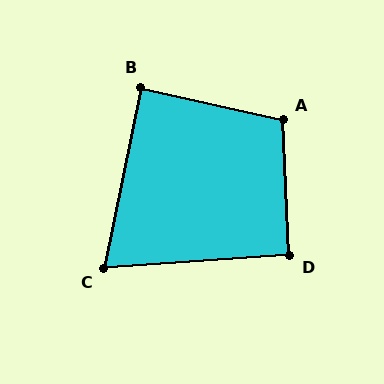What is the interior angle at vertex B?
Approximately 89 degrees (approximately right).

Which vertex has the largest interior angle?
A, at approximately 105 degrees.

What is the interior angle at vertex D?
Approximately 91 degrees (approximately right).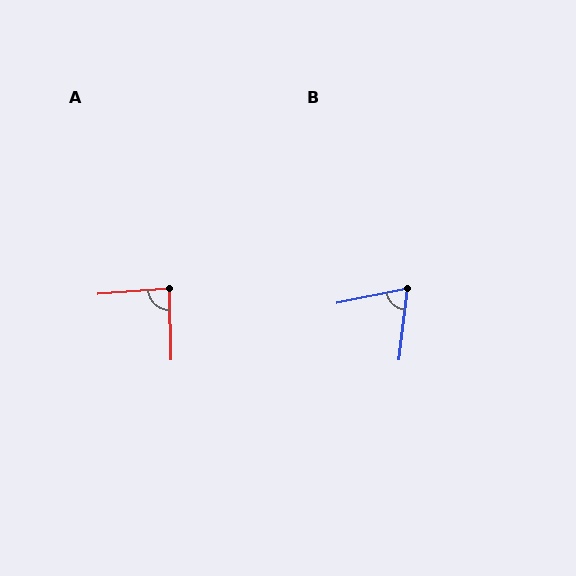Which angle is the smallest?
B, at approximately 71 degrees.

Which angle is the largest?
A, at approximately 87 degrees.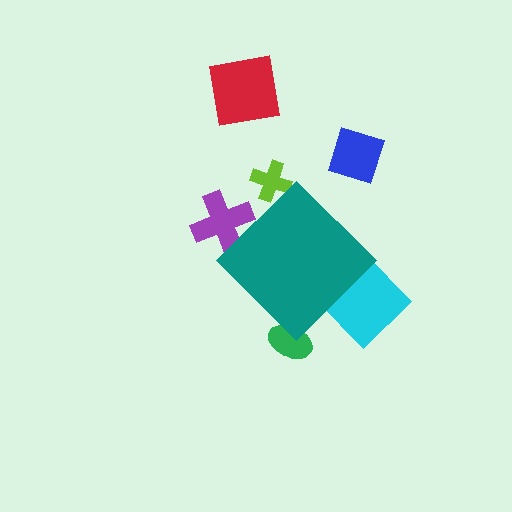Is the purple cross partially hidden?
Yes, the purple cross is partially hidden behind the teal diamond.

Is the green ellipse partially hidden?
Yes, the green ellipse is partially hidden behind the teal diamond.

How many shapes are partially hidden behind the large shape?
4 shapes are partially hidden.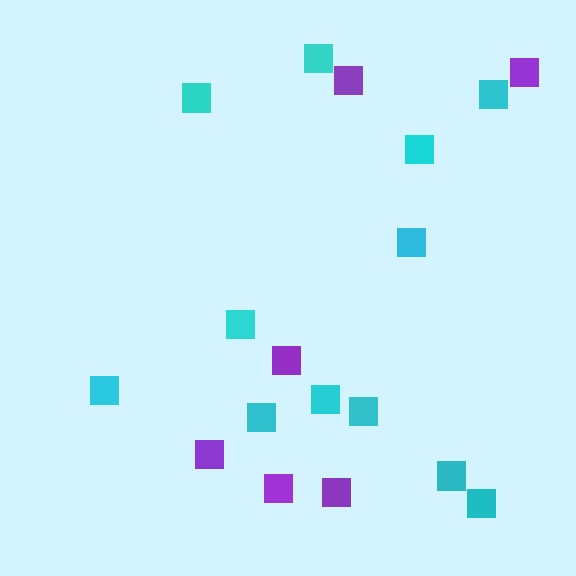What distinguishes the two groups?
There are 2 groups: one group of purple squares (6) and one group of cyan squares (12).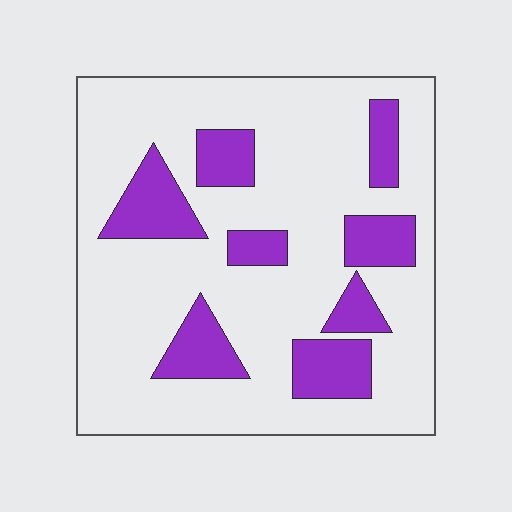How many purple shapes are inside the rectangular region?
8.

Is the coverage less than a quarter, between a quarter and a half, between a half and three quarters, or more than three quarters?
Less than a quarter.